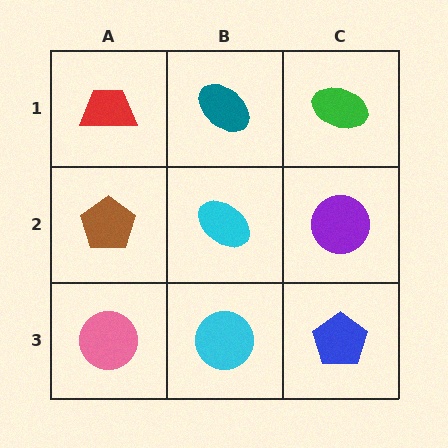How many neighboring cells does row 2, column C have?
3.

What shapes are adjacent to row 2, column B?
A teal ellipse (row 1, column B), a cyan circle (row 3, column B), a brown pentagon (row 2, column A), a purple circle (row 2, column C).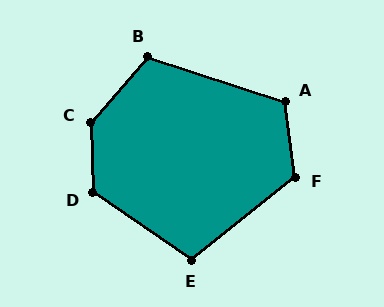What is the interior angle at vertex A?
Approximately 116 degrees (obtuse).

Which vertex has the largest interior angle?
C, at approximately 137 degrees.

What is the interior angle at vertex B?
Approximately 113 degrees (obtuse).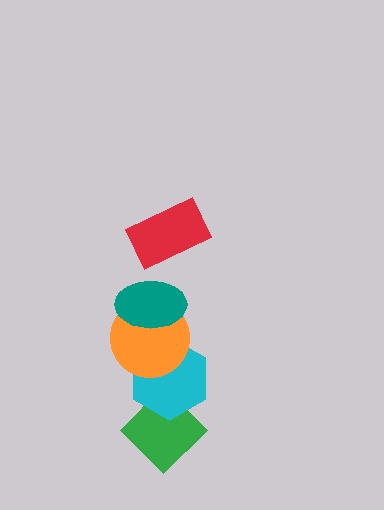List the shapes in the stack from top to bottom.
From top to bottom: the red rectangle, the teal ellipse, the orange circle, the cyan hexagon, the green diamond.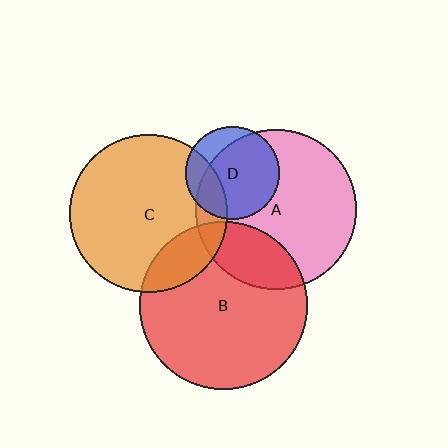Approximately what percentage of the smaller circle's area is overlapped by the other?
Approximately 25%.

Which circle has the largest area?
Circle B (red).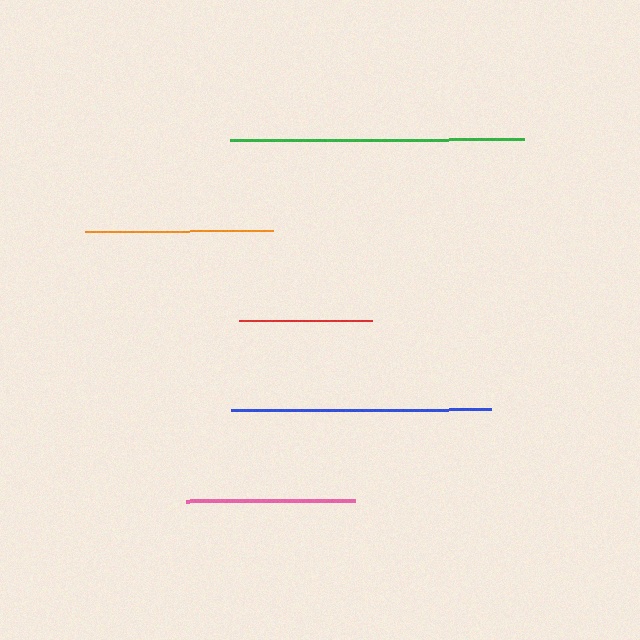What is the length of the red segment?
The red segment is approximately 132 pixels long.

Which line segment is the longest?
The green line is the longest at approximately 294 pixels.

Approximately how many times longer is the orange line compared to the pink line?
The orange line is approximately 1.1 times the length of the pink line.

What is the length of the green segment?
The green segment is approximately 294 pixels long.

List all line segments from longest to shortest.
From longest to shortest: green, blue, orange, pink, red.